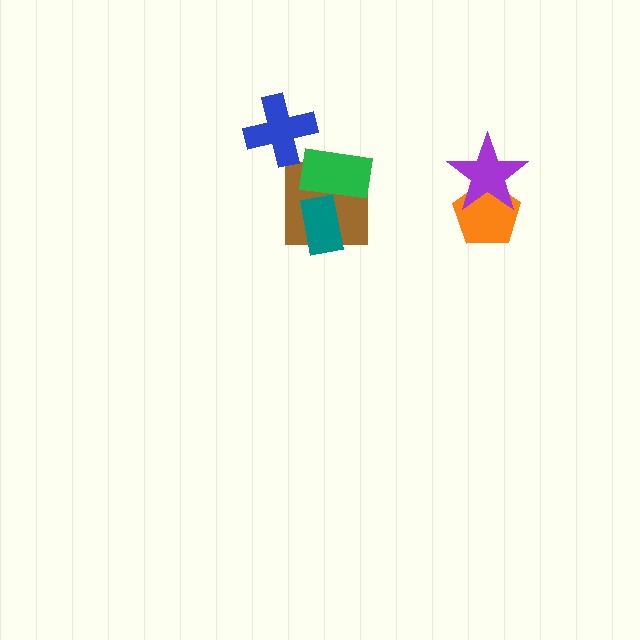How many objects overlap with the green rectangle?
2 objects overlap with the green rectangle.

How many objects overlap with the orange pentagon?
1 object overlaps with the orange pentagon.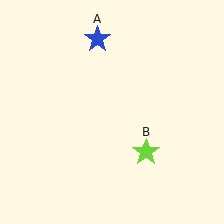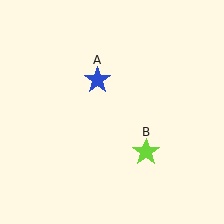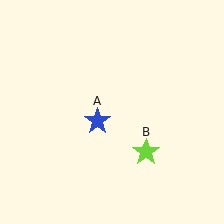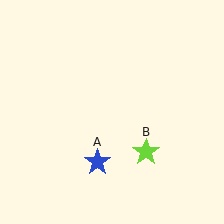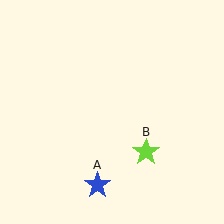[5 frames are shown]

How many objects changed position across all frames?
1 object changed position: blue star (object A).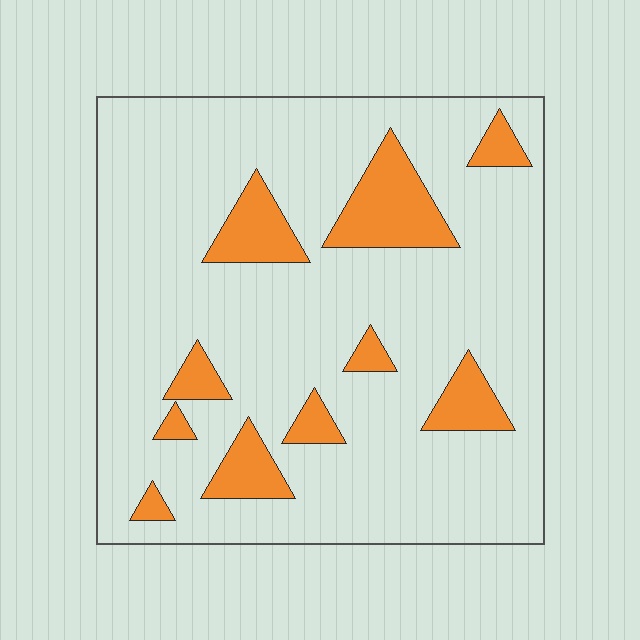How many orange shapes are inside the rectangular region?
10.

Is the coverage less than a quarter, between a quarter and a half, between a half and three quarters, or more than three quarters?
Less than a quarter.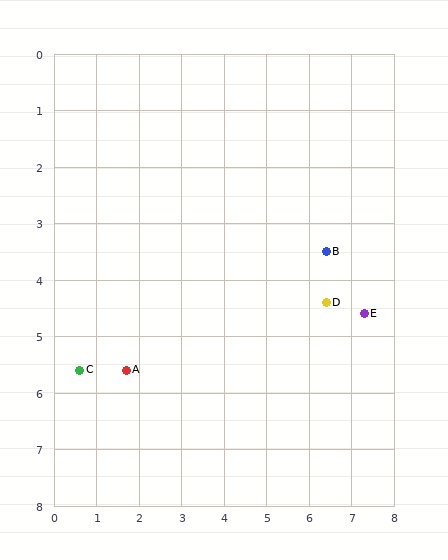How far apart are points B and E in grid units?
Points B and E are about 1.4 grid units apart.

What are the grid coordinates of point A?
Point A is at approximately (1.7, 5.6).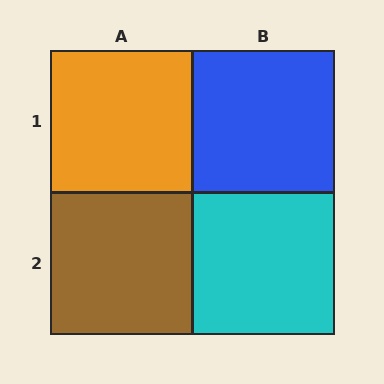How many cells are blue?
1 cell is blue.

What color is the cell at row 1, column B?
Blue.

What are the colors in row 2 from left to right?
Brown, cyan.